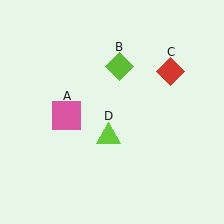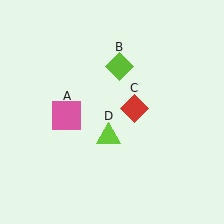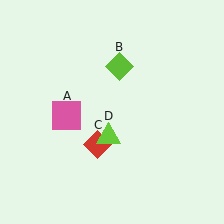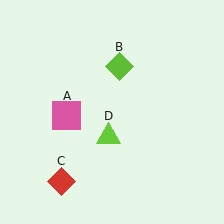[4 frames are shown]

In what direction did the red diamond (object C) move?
The red diamond (object C) moved down and to the left.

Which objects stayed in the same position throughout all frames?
Pink square (object A) and lime diamond (object B) and lime triangle (object D) remained stationary.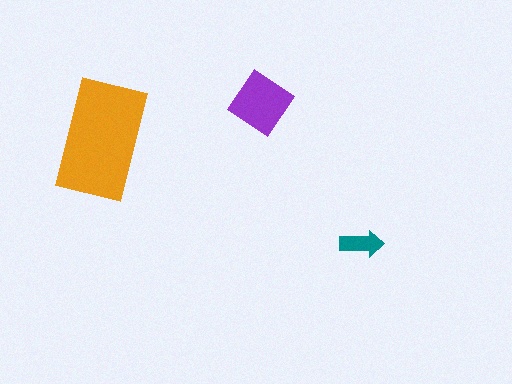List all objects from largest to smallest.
The orange rectangle, the purple diamond, the teal arrow.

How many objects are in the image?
There are 3 objects in the image.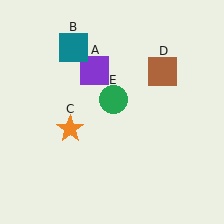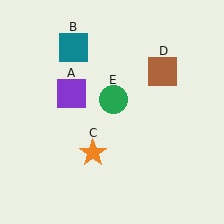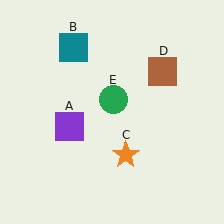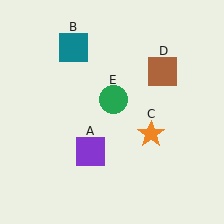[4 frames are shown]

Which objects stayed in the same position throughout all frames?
Teal square (object B) and brown square (object D) and green circle (object E) remained stationary.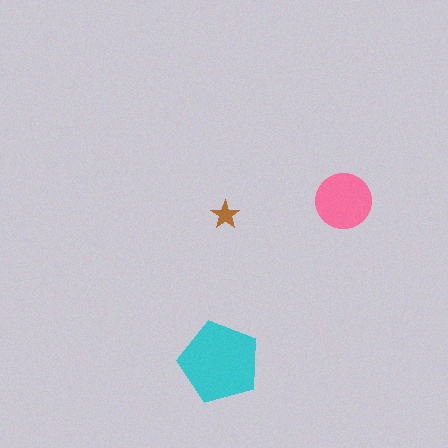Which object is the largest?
The cyan pentagon.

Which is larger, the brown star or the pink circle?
The pink circle.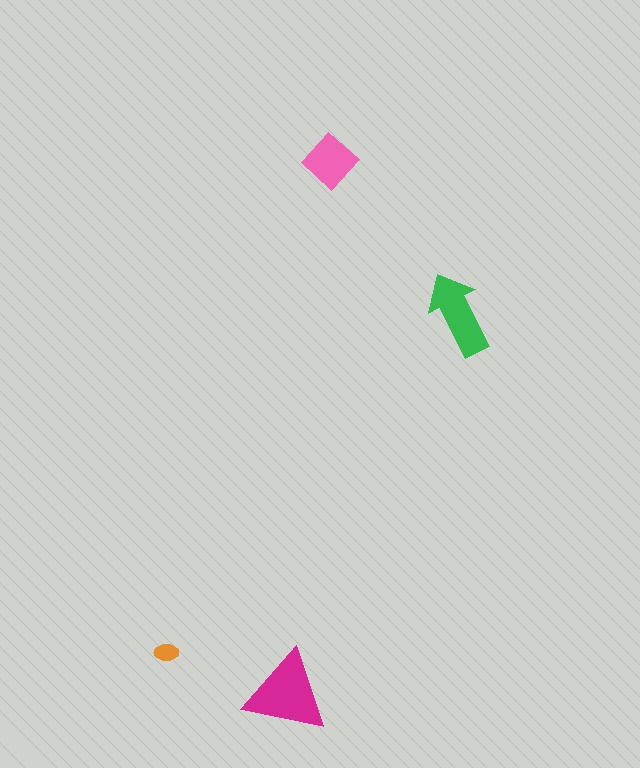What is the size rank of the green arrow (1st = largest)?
2nd.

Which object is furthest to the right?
The green arrow is rightmost.